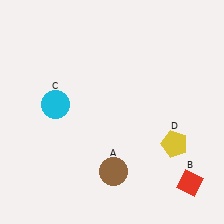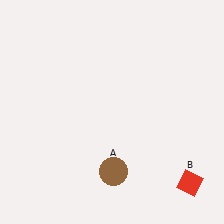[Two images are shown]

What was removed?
The yellow pentagon (D), the cyan circle (C) were removed in Image 2.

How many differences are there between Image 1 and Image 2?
There are 2 differences between the two images.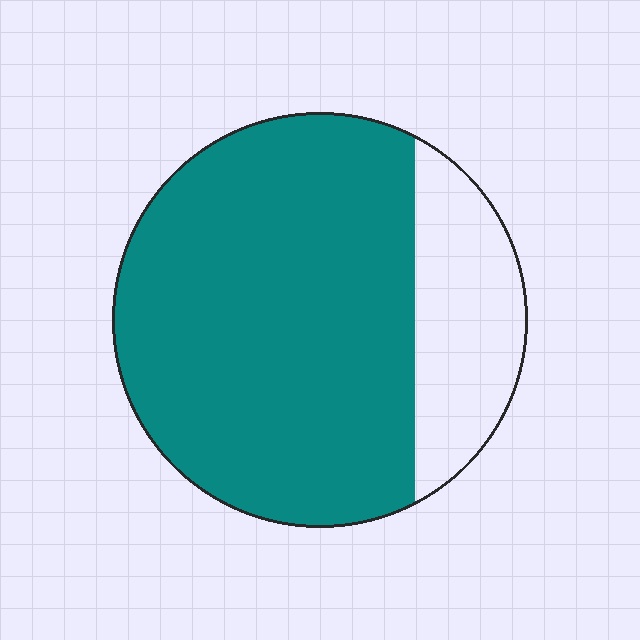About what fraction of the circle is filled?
About four fifths (4/5).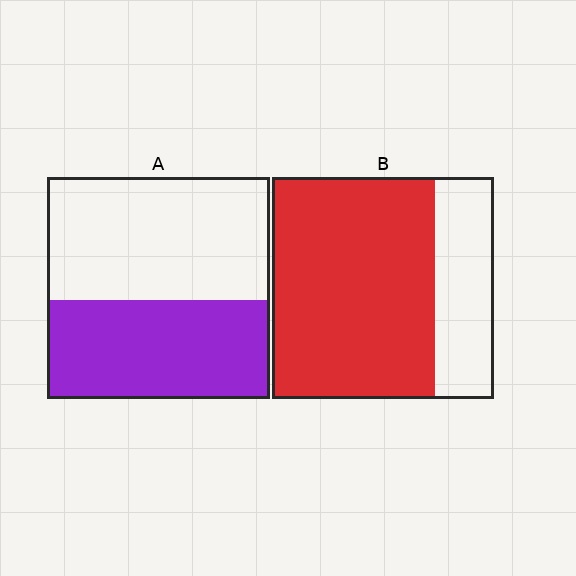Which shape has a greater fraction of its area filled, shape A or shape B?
Shape B.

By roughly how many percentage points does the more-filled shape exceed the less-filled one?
By roughly 30 percentage points (B over A).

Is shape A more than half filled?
No.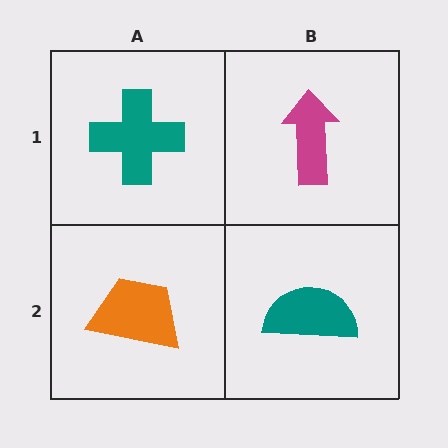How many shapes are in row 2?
2 shapes.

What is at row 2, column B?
A teal semicircle.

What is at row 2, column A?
An orange trapezoid.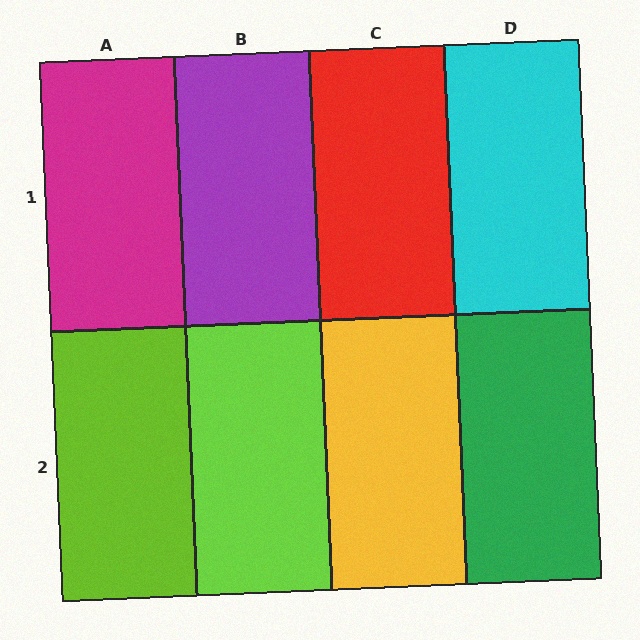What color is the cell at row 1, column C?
Red.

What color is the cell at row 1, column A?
Magenta.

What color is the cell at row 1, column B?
Purple.